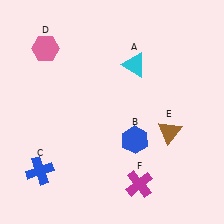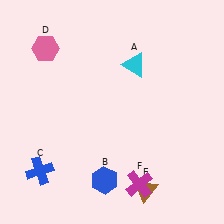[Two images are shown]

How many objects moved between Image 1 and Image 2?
2 objects moved between the two images.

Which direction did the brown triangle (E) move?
The brown triangle (E) moved down.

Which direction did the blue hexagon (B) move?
The blue hexagon (B) moved down.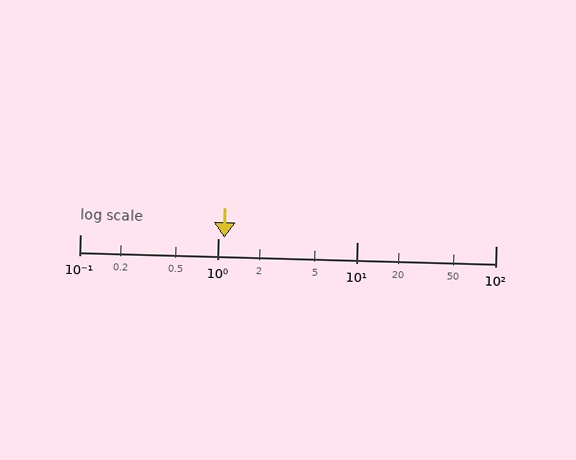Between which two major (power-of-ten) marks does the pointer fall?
The pointer is between 1 and 10.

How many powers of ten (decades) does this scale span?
The scale spans 3 decades, from 0.1 to 100.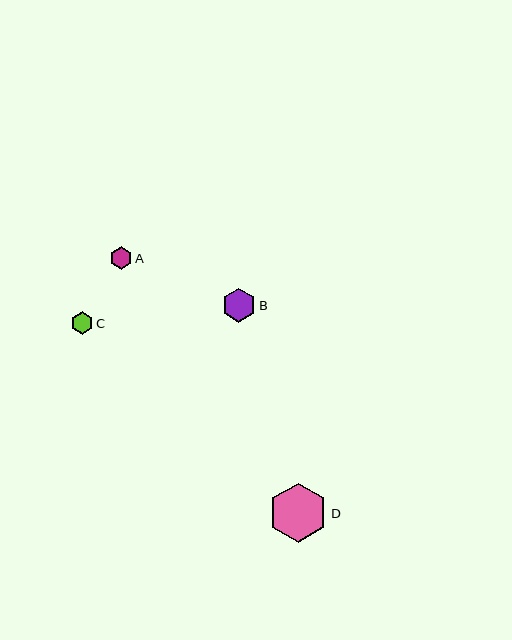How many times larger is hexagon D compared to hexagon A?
Hexagon D is approximately 2.6 times the size of hexagon A.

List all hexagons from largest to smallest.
From largest to smallest: D, B, A, C.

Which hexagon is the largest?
Hexagon D is the largest with a size of approximately 59 pixels.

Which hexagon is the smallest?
Hexagon C is the smallest with a size of approximately 22 pixels.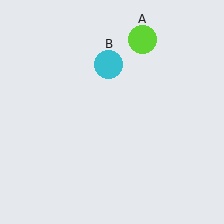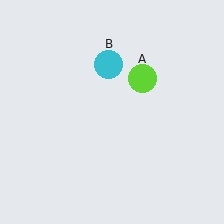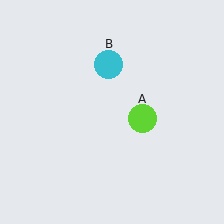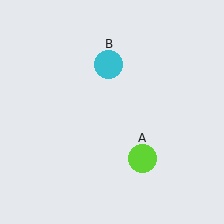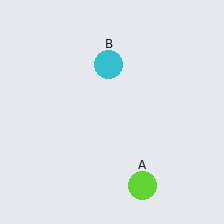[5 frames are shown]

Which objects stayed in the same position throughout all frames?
Cyan circle (object B) remained stationary.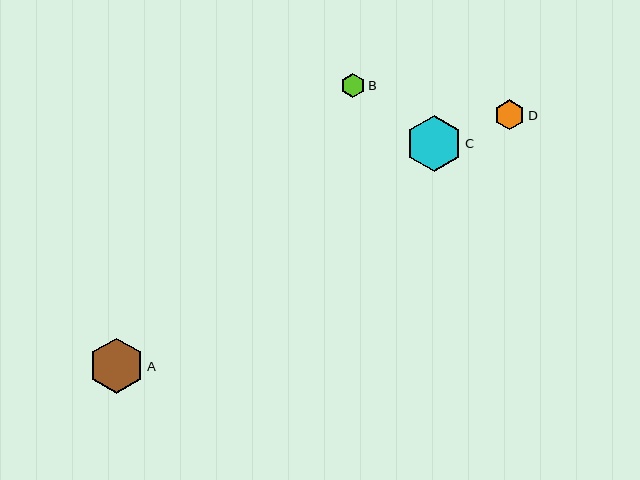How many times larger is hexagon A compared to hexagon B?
Hexagon A is approximately 2.3 times the size of hexagon B.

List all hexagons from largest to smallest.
From largest to smallest: C, A, D, B.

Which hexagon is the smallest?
Hexagon B is the smallest with a size of approximately 24 pixels.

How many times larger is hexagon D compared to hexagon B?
Hexagon D is approximately 1.3 times the size of hexagon B.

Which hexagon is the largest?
Hexagon C is the largest with a size of approximately 56 pixels.